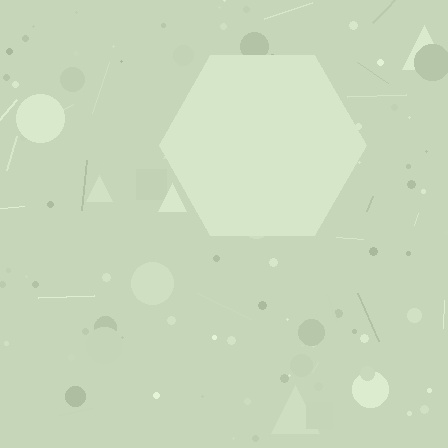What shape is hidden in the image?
A hexagon is hidden in the image.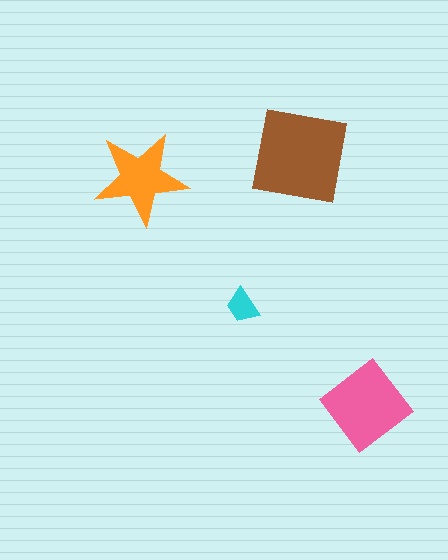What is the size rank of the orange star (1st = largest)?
3rd.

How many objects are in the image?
There are 4 objects in the image.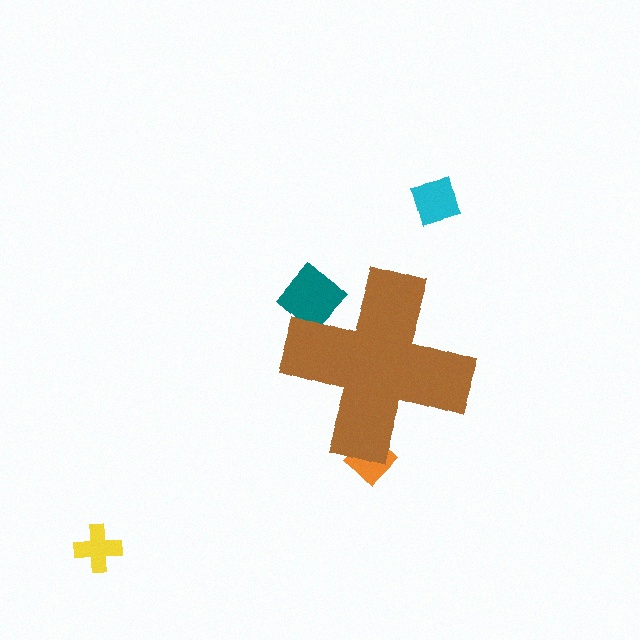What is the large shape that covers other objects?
A brown cross.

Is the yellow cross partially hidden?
No, the yellow cross is fully visible.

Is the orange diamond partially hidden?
Yes, the orange diamond is partially hidden behind the brown cross.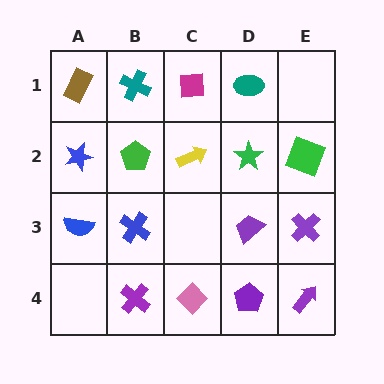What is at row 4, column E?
A purple arrow.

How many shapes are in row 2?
5 shapes.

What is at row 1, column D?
A teal ellipse.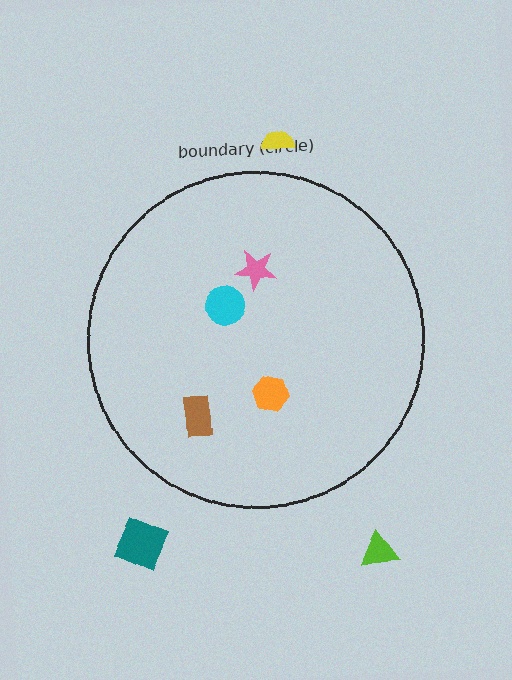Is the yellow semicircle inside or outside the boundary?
Outside.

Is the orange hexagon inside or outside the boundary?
Inside.